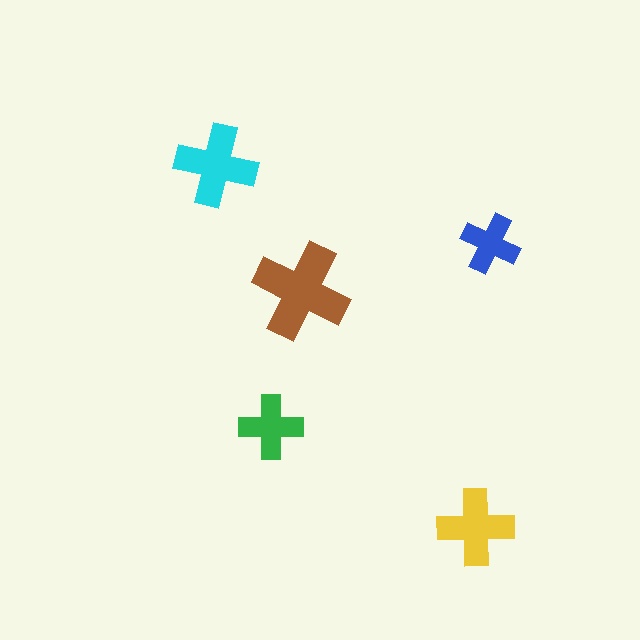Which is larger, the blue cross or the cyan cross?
The cyan one.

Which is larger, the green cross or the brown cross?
The brown one.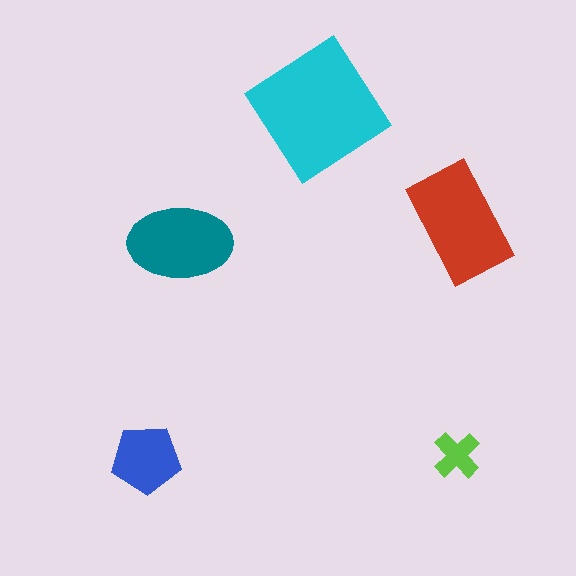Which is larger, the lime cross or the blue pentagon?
The blue pentagon.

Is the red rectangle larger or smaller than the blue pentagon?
Larger.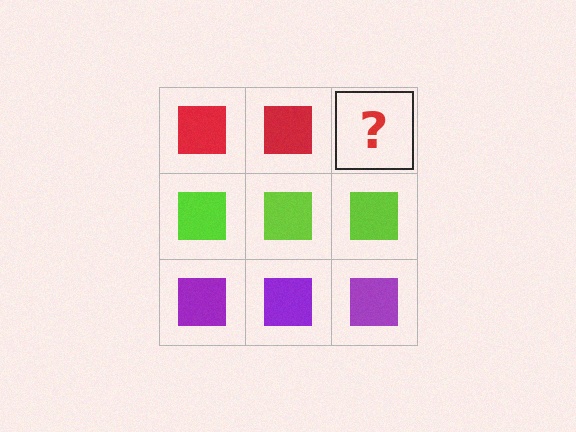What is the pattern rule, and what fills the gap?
The rule is that each row has a consistent color. The gap should be filled with a red square.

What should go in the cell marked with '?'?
The missing cell should contain a red square.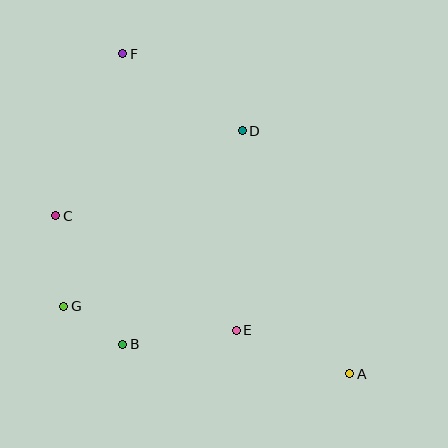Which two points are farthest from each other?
Points A and F are farthest from each other.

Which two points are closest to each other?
Points B and G are closest to each other.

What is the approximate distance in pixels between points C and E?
The distance between C and E is approximately 214 pixels.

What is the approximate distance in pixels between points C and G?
The distance between C and G is approximately 91 pixels.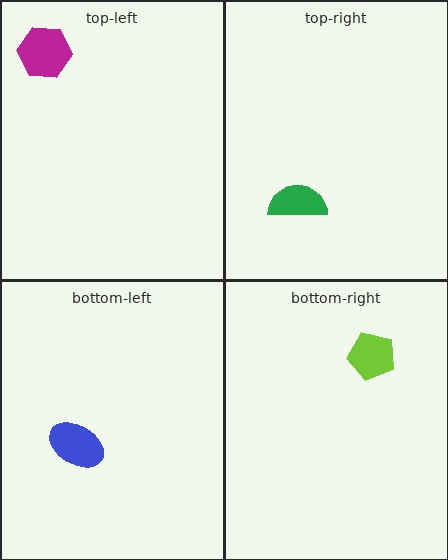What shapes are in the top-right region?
The green semicircle.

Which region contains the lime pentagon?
The bottom-right region.